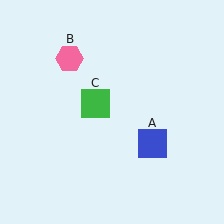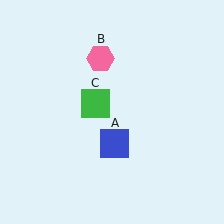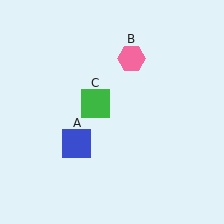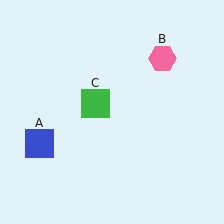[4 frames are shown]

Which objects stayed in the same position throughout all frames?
Green square (object C) remained stationary.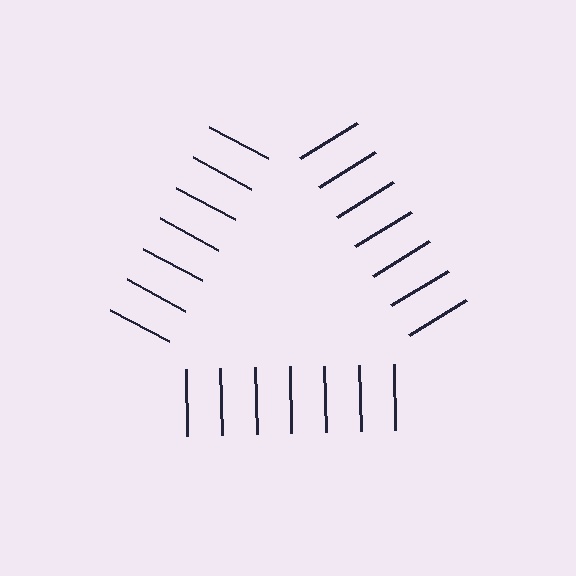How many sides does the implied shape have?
3 sides — the line-ends trace a triangle.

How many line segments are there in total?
21 — 7 along each of the 3 edges.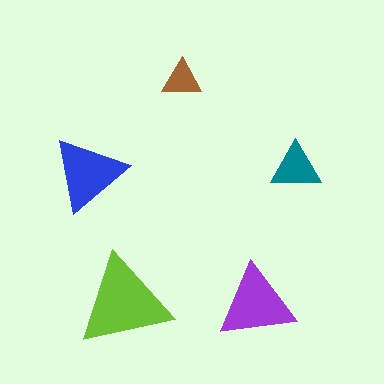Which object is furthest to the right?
The teal triangle is rightmost.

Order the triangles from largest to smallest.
the lime one, the purple one, the blue one, the teal one, the brown one.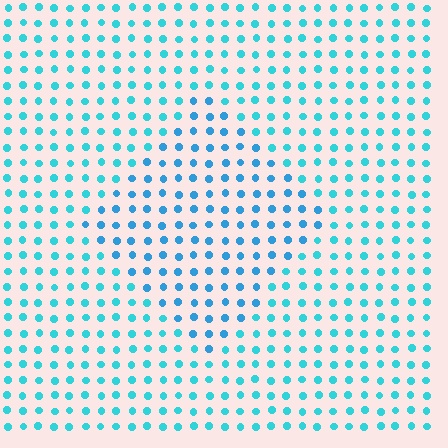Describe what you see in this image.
The image is filled with small cyan elements in a uniform arrangement. A diamond-shaped region is visible where the elements are tinted to a slightly different hue, forming a subtle color boundary.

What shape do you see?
I see a diamond.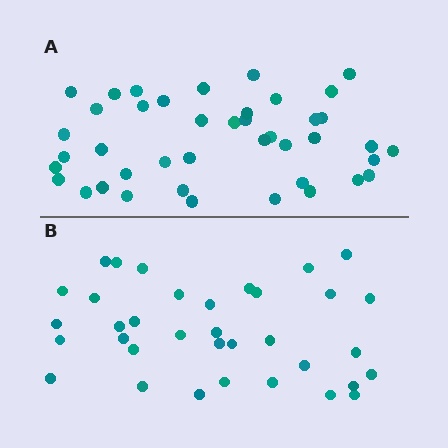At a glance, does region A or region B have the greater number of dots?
Region A (the top region) has more dots.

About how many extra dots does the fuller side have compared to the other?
Region A has roughly 8 or so more dots than region B.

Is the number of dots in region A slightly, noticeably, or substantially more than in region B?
Region A has only slightly more — the two regions are fairly close. The ratio is roughly 1.2 to 1.